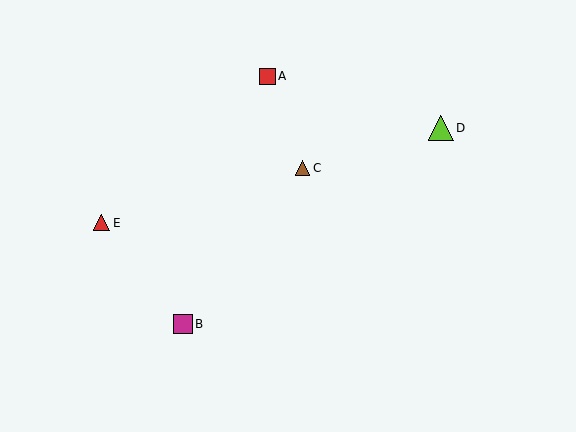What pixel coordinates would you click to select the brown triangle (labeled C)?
Click at (302, 168) to select the brown triangle C.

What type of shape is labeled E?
Shape E is a red triangle.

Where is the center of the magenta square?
The center of the magenta square is at (183, 324).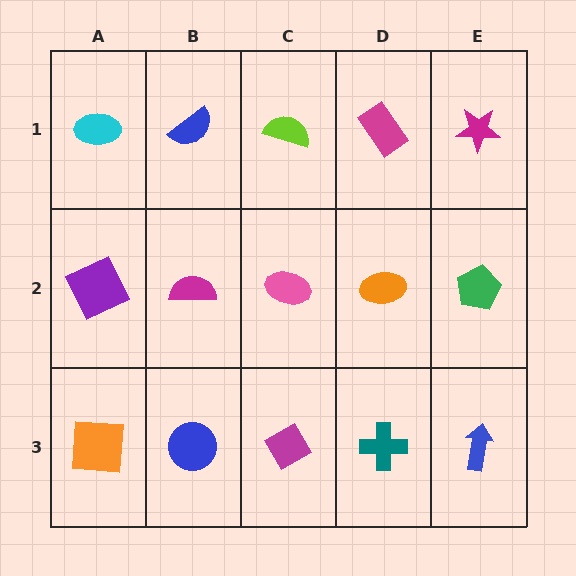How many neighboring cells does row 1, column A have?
2.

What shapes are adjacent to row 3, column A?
A purple square (row 2, column A), a blue circle (row 3, column B).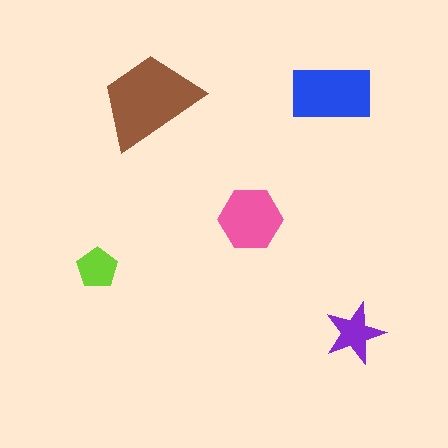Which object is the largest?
The brown trapezoid.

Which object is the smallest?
The lime pentagon.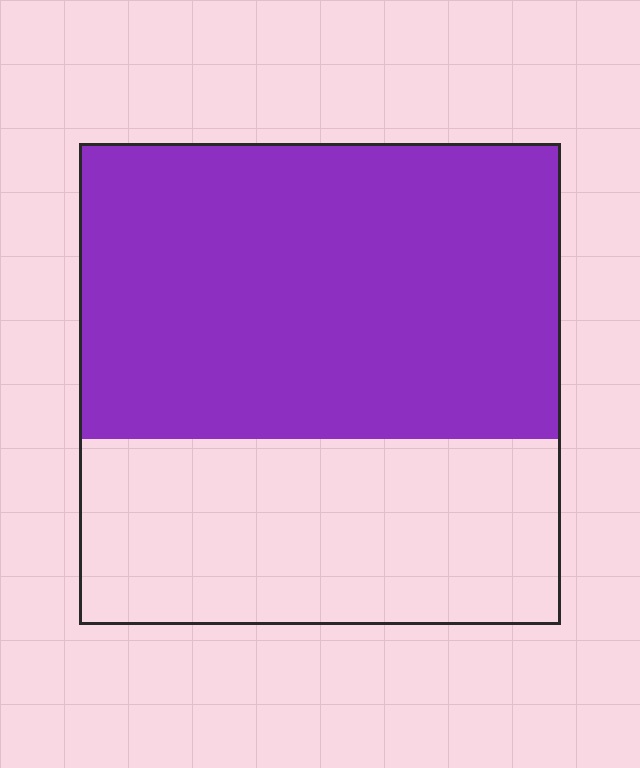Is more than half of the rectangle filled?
Yes.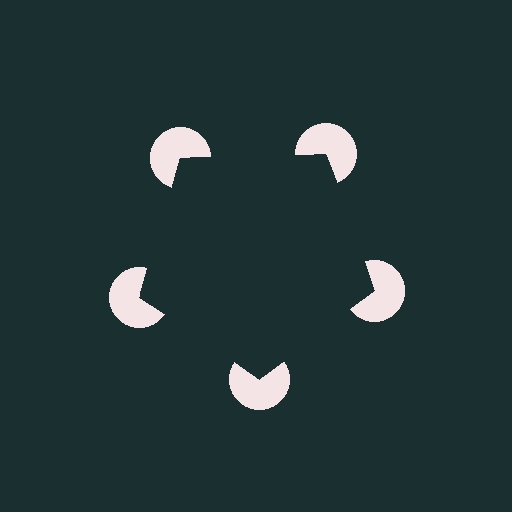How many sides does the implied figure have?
5 sides.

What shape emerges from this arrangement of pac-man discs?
An illusory pentagon — its edges are inferred from the aligned wedge cuts in the pac-man discs, not physically drawn.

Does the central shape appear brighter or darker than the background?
It typically appears slightly darker than the background, even though no actual brightness change is drawn.